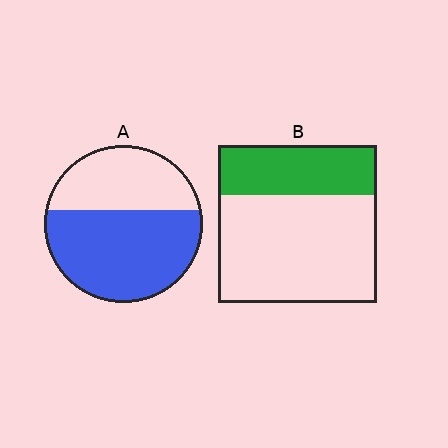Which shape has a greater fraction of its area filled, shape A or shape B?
Shape A.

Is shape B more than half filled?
No.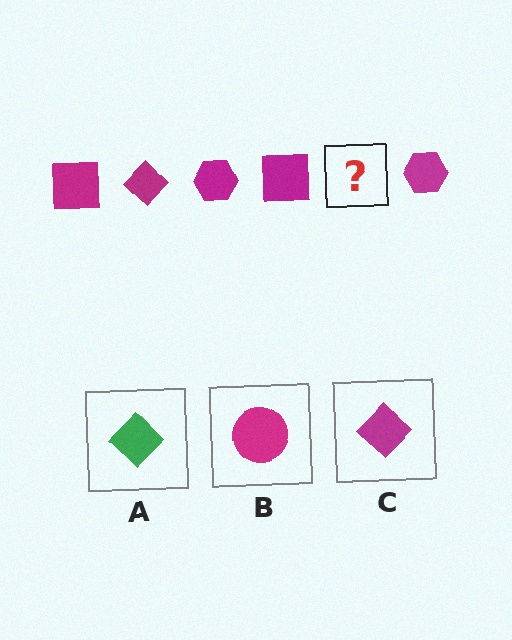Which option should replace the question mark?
Option C.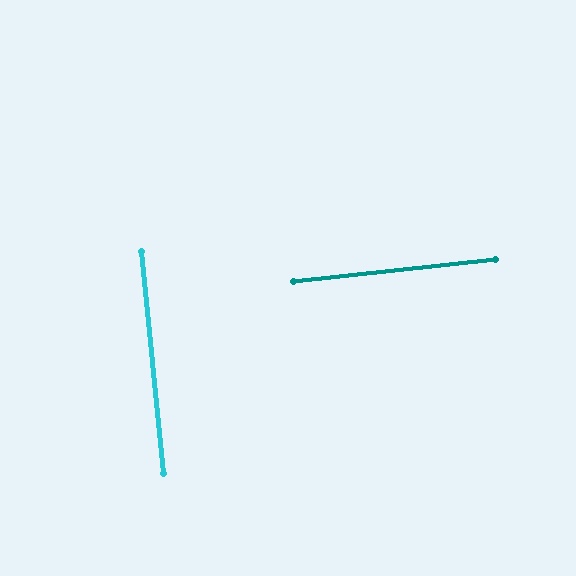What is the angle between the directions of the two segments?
Approximately 90 degrees.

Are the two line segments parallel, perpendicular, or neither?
Perpendicular — they meet at approximately 90°.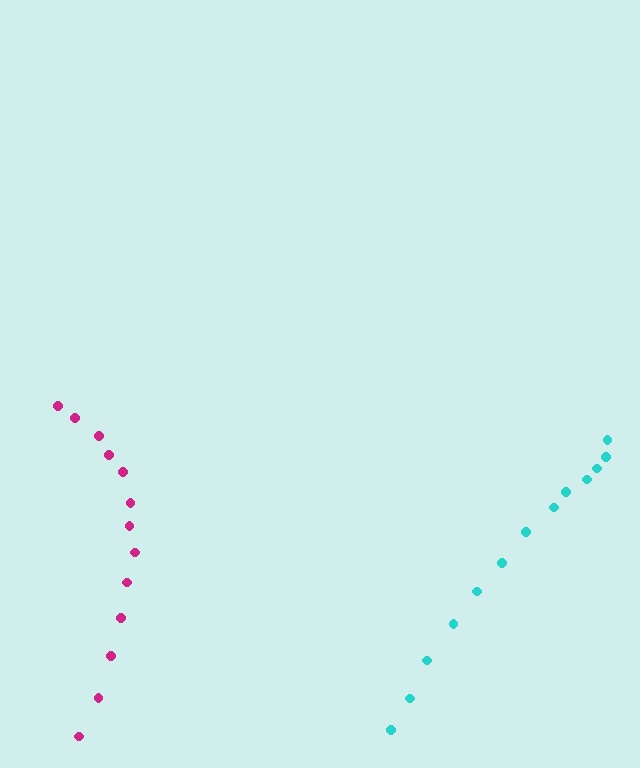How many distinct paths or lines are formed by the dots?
There are 2 distinct paths.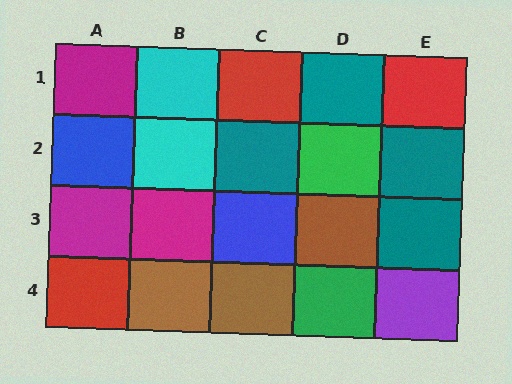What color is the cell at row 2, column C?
Teal.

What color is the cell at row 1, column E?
Red.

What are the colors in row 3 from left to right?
Magenta, magenta, blue, brown, teal.